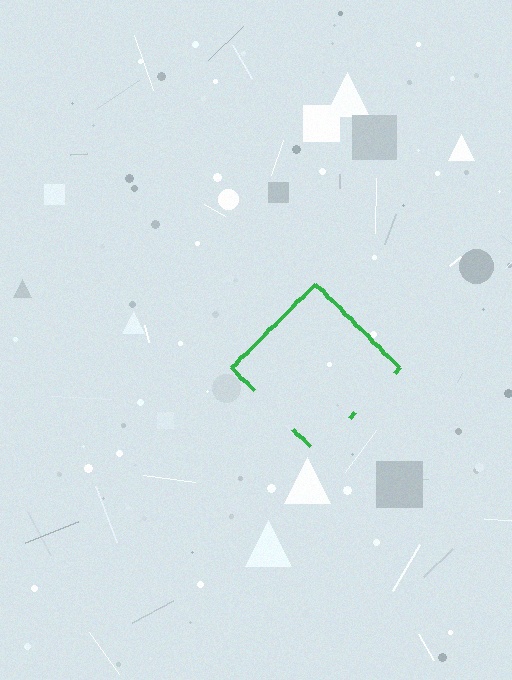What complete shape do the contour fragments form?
The contour fragments form a diamond.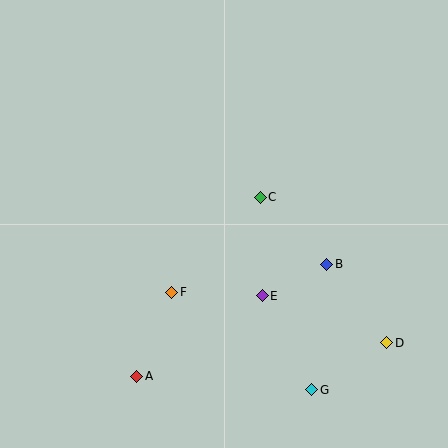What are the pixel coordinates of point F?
Point F is at (172, 292).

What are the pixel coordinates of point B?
Point B is at (327, 264).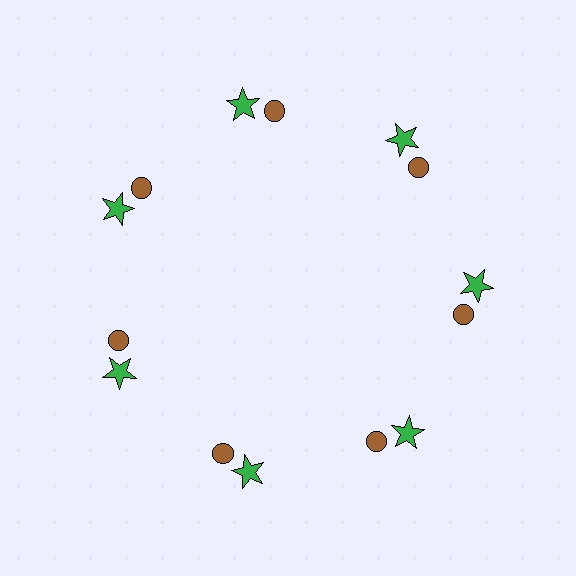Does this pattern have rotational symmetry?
Yes, this pattern has 7-fold rotational symmetry. It looks the same after rotating 51 degrees around the center.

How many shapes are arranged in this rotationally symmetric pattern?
There are 14 shapes, arranged in 7 groups of 2.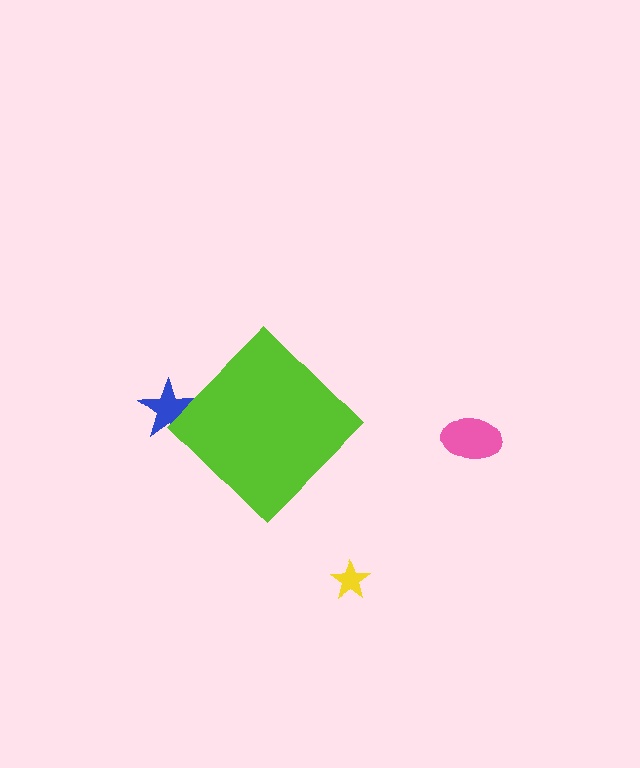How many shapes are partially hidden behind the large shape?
1 shape is partially hidden.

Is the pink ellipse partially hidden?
No, the pink ellipse is fully visible.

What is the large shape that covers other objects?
A lime diamond.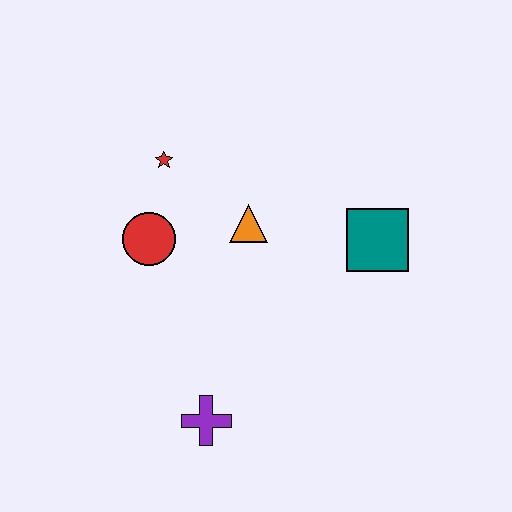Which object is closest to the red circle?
The red star is closest to the red circle.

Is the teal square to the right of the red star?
Yes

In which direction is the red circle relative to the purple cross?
The red circle is above the purple cross.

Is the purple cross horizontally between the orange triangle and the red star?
Yes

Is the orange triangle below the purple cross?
No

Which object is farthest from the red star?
The purple cross is farthest from the red star.